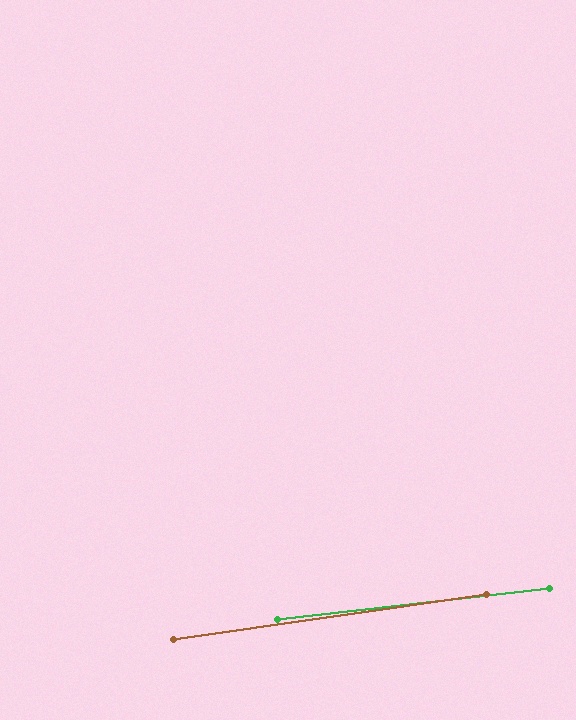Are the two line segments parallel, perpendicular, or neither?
Parallel — their directions differ by only 1.6°.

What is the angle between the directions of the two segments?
Approximately 2 degrees.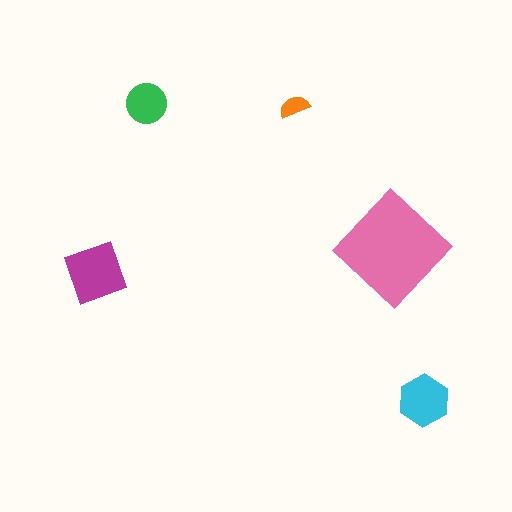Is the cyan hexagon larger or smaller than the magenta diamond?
Smaller.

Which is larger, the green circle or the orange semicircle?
The green circle.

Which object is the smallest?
The orange semicircle.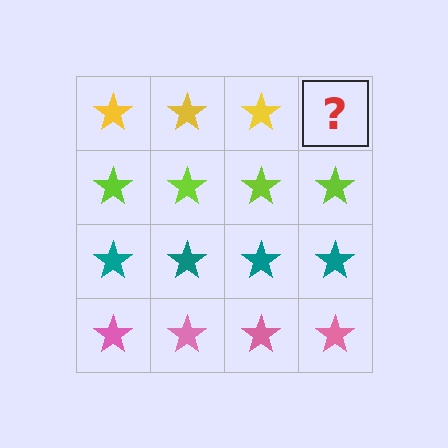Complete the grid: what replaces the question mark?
The question mark should be replaced with a yellow star.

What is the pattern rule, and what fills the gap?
The rule is that each row has a consistent color. The gap should be filled with a yellow star.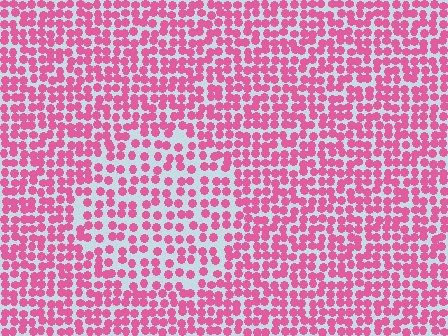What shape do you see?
I see a circle.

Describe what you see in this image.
The image contains small pink elements arranged at two different densities. A circle-shaped region is visible where the elements are less densely packed than the surrounding area.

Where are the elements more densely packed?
The elements are more densely packed outside the circle boundary.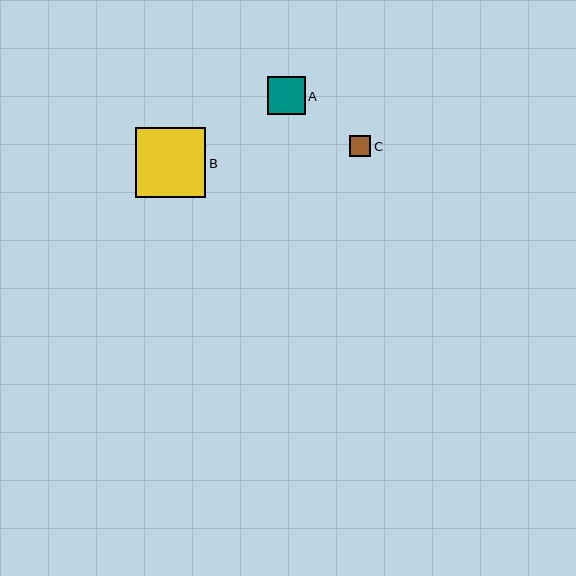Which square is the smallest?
Square C is the smallest with a size of approximately 21 pixels.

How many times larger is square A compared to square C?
Square A is approximately 1.8 times the size of square C.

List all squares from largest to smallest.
From largest to smallest: B, A, C.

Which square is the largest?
Square B is the largest with a size of approximately 70 pixels.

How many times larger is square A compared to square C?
Square A is approximately 1.8 times the size of square C.